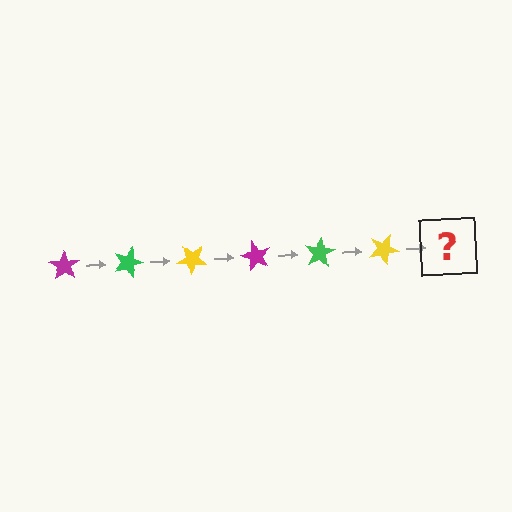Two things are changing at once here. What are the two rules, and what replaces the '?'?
The two rules are that it rotates 20 degrees each step and the color cycles through magenta, green, and yellow. The '?' should be a magenta star, rotated 120 degrees from the start.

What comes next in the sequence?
The next element should be a magenta star, rotated 120 degrees from the start.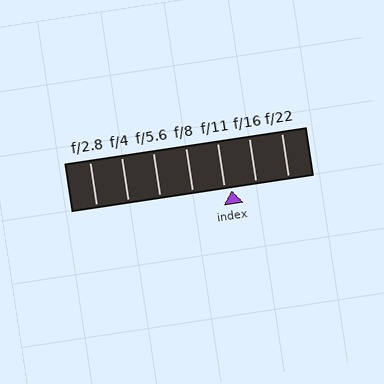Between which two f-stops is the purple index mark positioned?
The index mark is between f/11 and f/16.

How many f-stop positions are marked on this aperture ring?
There are 7 f-stop positions marked.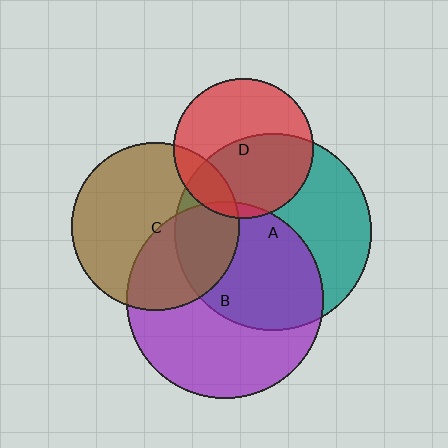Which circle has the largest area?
Circle A (teal).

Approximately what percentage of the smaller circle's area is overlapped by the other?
Approximately 5%.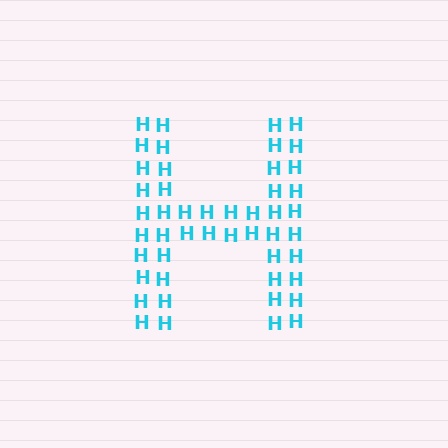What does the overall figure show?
The overall figure shows the letter H.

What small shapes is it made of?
It is made of small letter H's.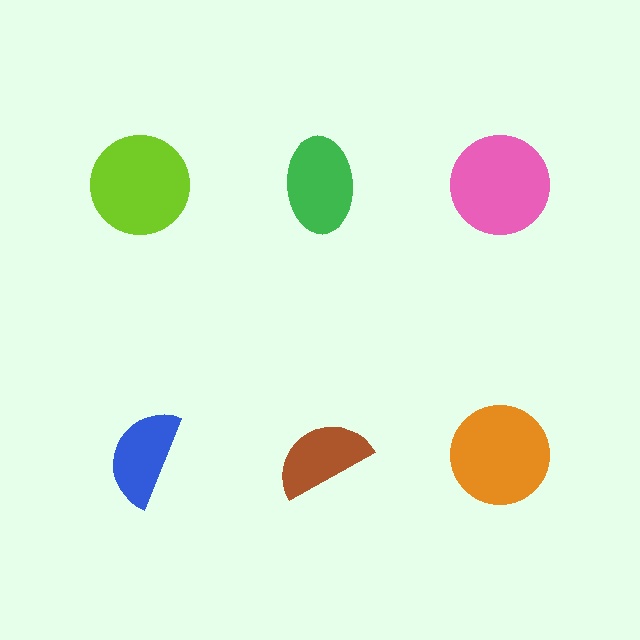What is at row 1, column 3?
A pink circle.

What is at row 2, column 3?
An orange circle.